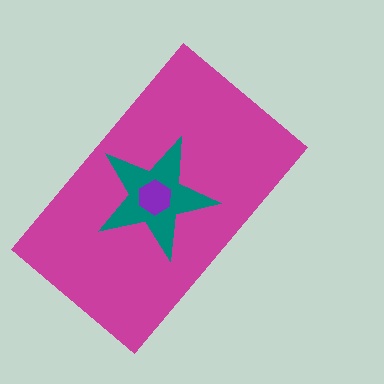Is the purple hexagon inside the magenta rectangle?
Yes.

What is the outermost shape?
The magenta rectangle.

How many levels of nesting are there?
3.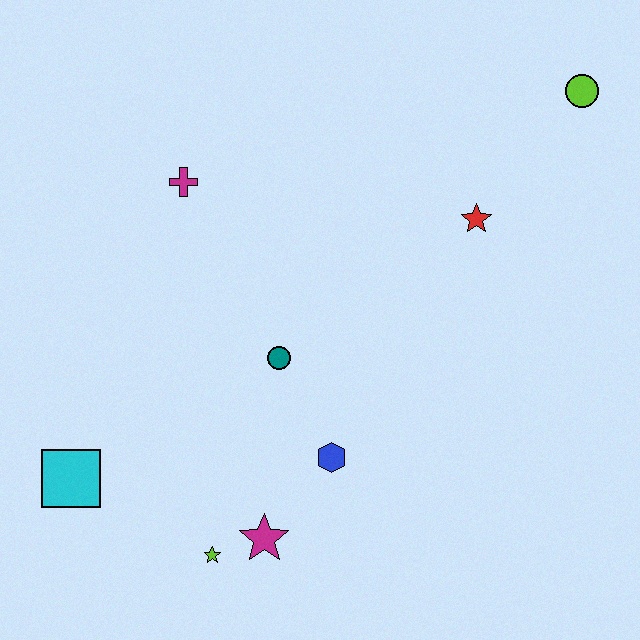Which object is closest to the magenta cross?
The teal circle is closest to the magenta cross.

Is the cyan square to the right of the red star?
No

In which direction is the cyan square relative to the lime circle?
The cyan square is to the left of the lime circle.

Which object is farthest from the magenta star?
The lime circle is farthest from the magenta star.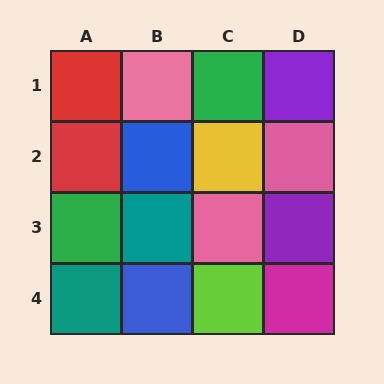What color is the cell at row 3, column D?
Purple.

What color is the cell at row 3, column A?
Green.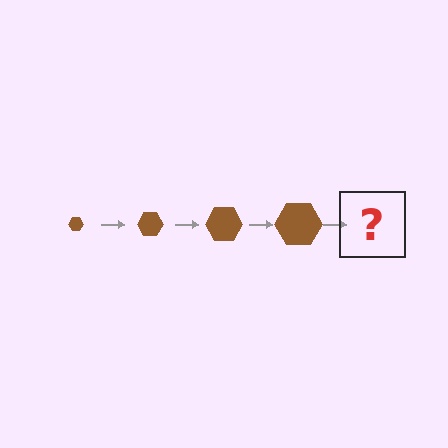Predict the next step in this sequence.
The next step is a brown hexagon, larger than the previous one.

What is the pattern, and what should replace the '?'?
The pattern is that the hexagon gets progressively larger each step. The '?' should be a brown hexagon, larger than the previous one.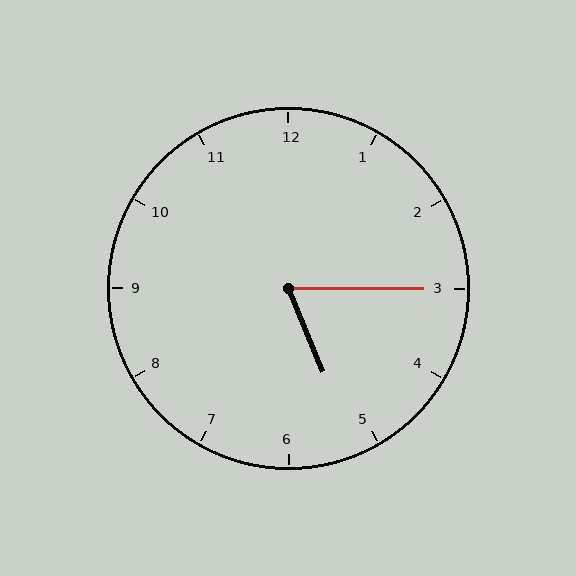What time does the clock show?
5:15.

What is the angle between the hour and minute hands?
Approximately 68 degrees.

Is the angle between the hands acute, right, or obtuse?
It is acute.